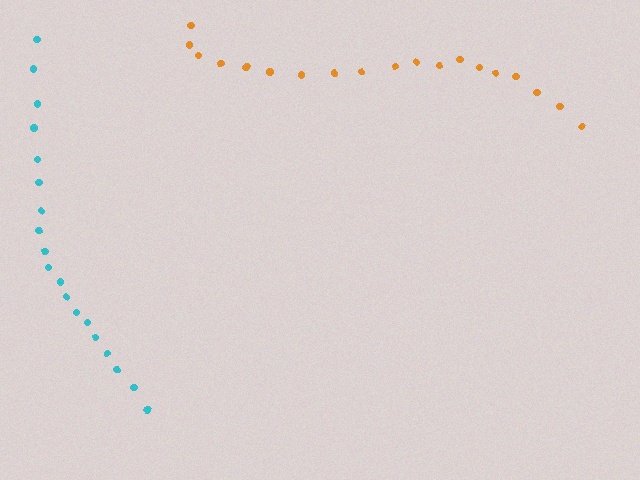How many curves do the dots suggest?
There are 2 distinct paths.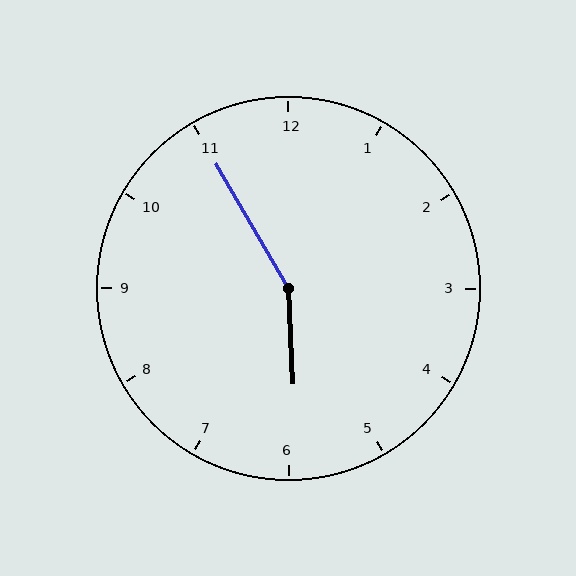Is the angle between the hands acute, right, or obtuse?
It is obtuse.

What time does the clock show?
5:55.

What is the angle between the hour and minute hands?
Approximately 152 degrees.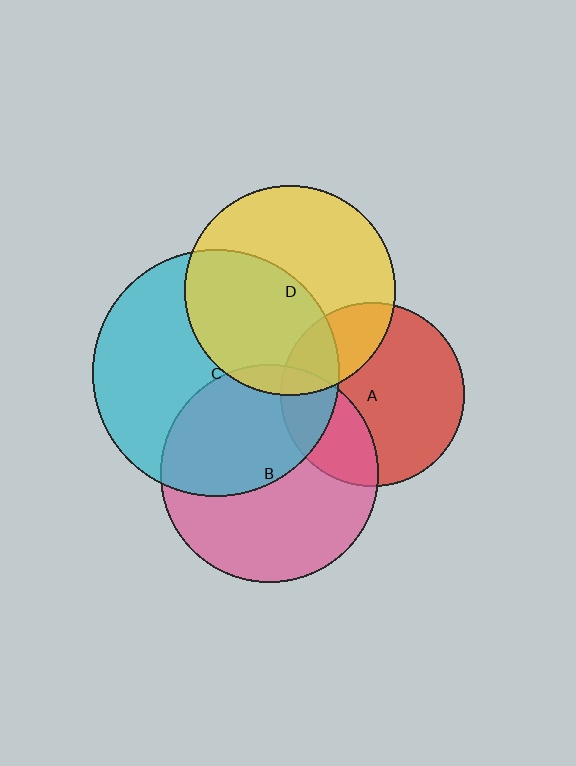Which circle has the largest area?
Circle C (cyan).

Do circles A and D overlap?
Yes.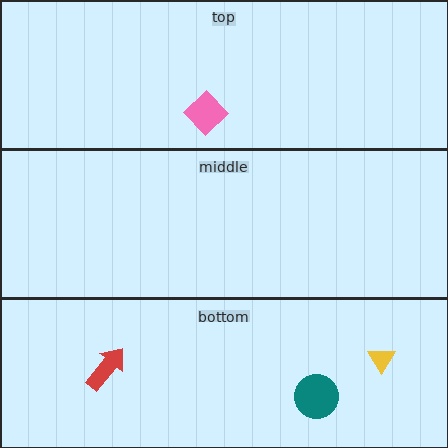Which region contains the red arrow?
The bottom region.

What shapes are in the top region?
The pink diamond.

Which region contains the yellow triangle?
The bottom region.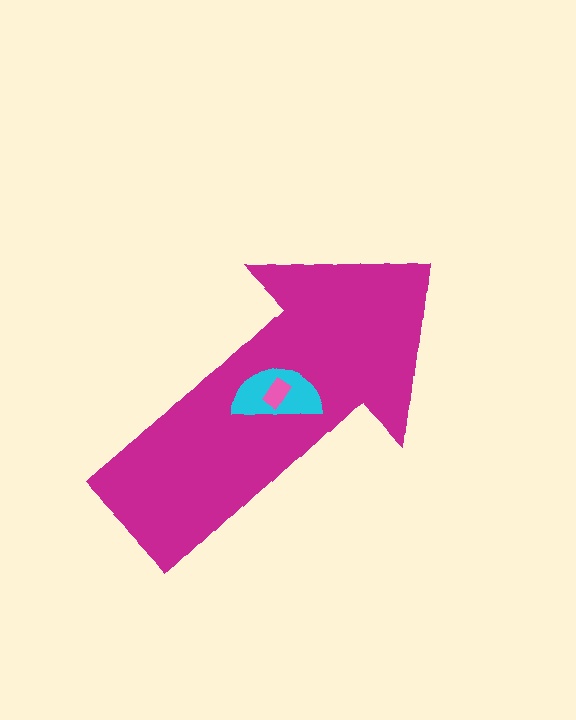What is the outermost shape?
The magenta arrow.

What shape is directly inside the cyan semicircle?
The pink rectangle.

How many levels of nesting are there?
3.